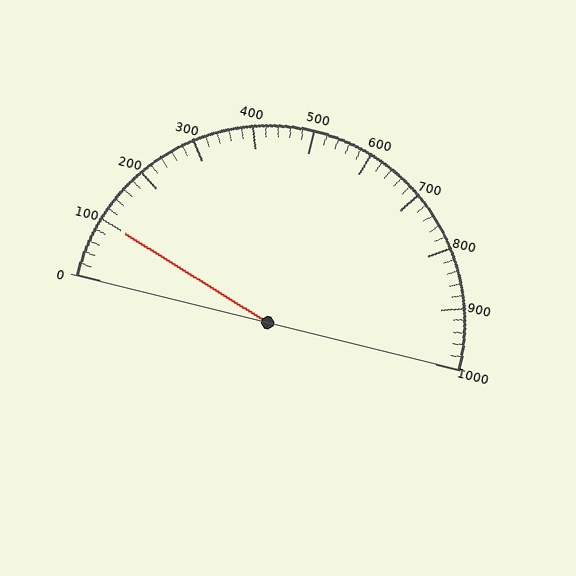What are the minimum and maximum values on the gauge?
The gauge ranges from 0 to 1000.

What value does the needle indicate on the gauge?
The needle indicates approximately 100.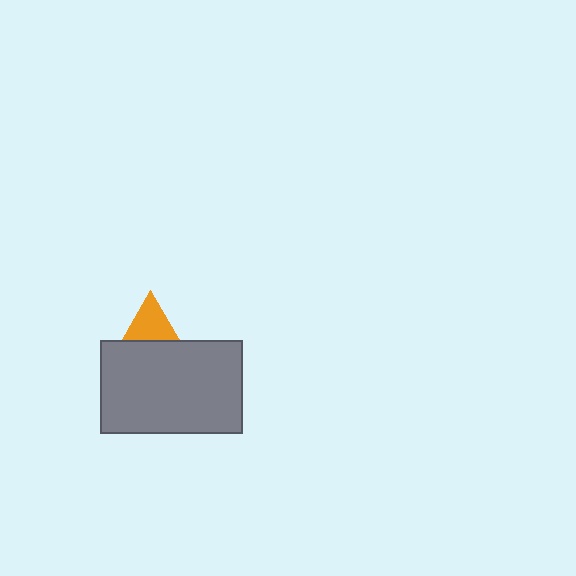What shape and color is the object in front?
The object in front is a gray rectangle.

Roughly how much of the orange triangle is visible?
A small part of it is visible (roughly 39%).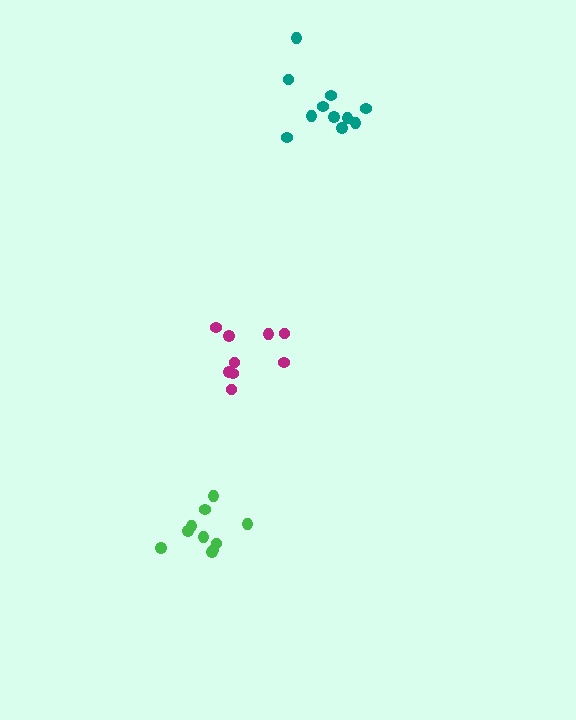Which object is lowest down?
The green cluster is bottommost.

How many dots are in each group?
Group 1: 11 dots, Group 2: 9 dots, Group 3: 10 dots (30 total).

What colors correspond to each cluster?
The clusters are colored: teal, magenta, green.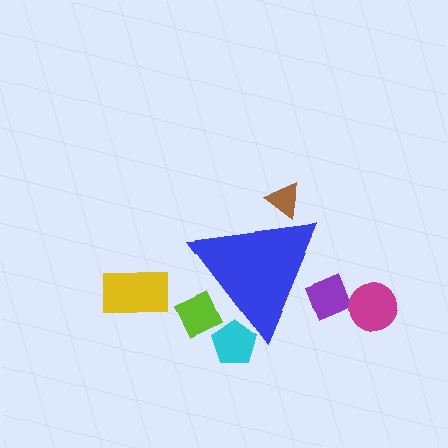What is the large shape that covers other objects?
A blue triangle.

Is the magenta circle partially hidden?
No, the magenta circle is fully visible.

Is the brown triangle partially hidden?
Yes, the brown triangle is partially hidden behind the blue triangle.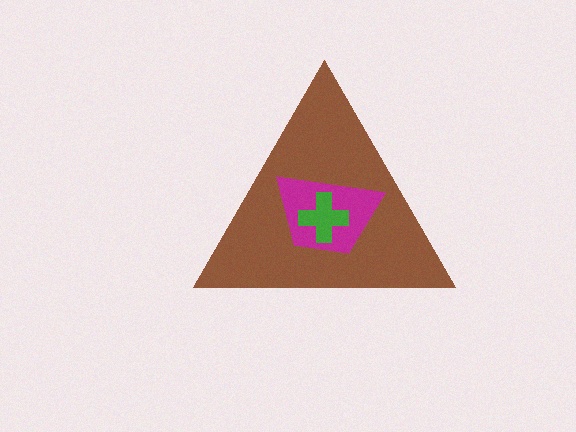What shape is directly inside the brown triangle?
The magenta trapezoid.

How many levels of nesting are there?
3.